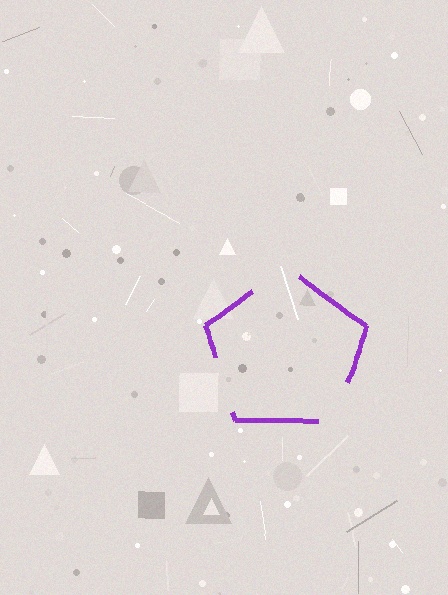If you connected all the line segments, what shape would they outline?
They would outline a pentagon.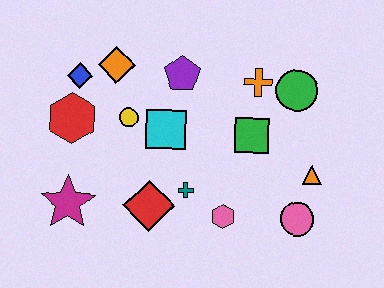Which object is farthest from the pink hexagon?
The blue diamond is farthest from the pink hexagon.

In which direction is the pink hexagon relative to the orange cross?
The pink hexagon is below the orange cross.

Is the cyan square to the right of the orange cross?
No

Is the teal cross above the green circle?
No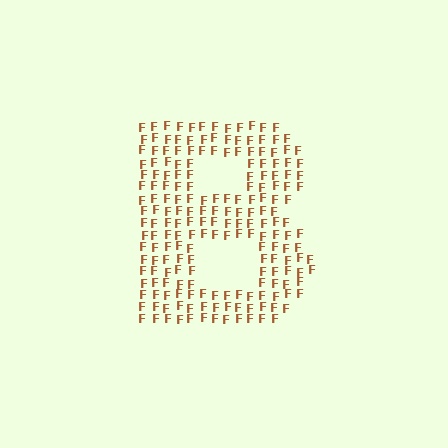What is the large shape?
The large shape is the letter B.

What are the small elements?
The small elements are letter F's.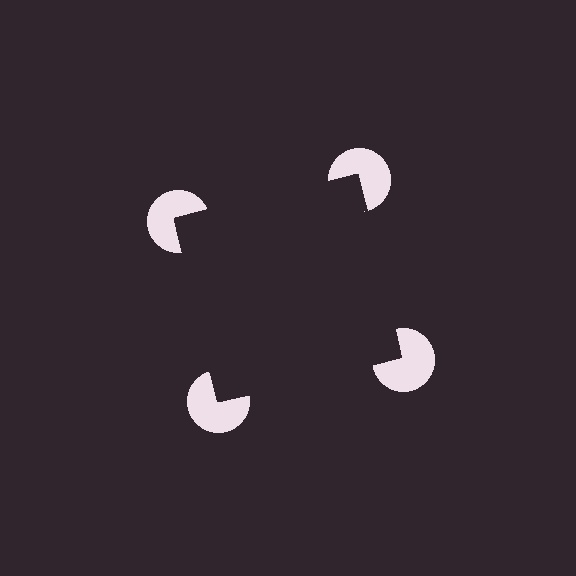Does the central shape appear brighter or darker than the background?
It typically appears slightly darker than the background, even though no actual brightness change is drawn.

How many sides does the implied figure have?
4 sides.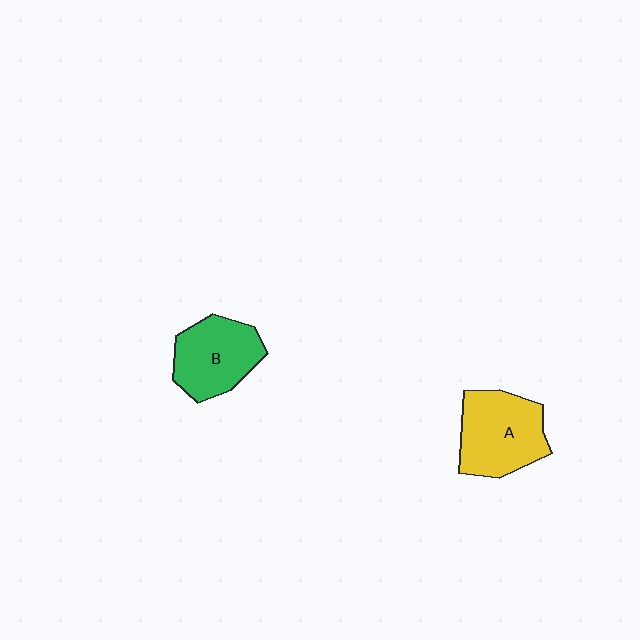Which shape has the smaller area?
Shape B (green).